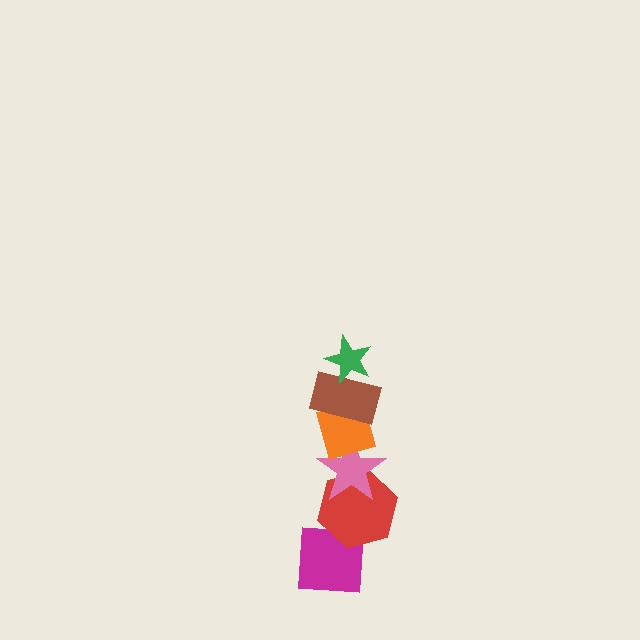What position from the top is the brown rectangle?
The brown rectangle is 2nd from the top.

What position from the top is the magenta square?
The magenta square is 6th from the top.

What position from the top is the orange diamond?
The orange diamond is 3rd from the top.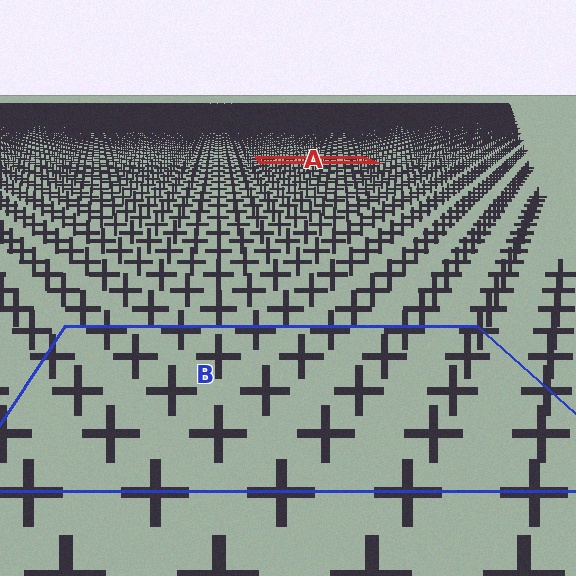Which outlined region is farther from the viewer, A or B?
Region A is farther from the viewer — the texture elements inside it appear smaller and more densely packed.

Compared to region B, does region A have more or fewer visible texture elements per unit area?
Region A has more texture elements per unit area — they are packed more densely because it is farther away.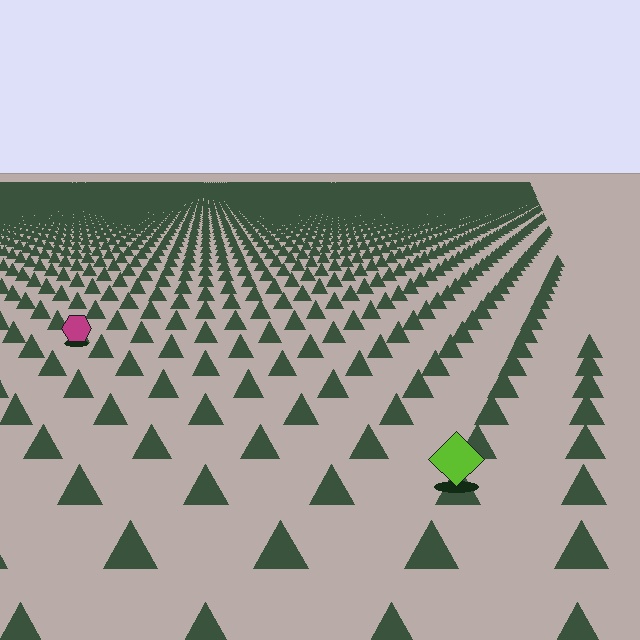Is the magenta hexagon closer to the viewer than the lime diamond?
No. The lime diamond is closer — you can tell from the texture gradient: the ground texture is coarser near it.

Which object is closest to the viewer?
The lime diamond is closest. The texture marks near it are larger and more spread out.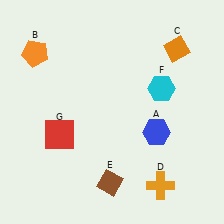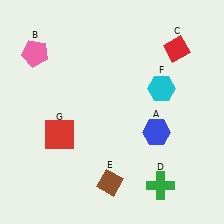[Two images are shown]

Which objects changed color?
B changed from orange to pink. C changed from orange to red. D changed from orange to green.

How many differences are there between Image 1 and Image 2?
There are 3 differences between the two images.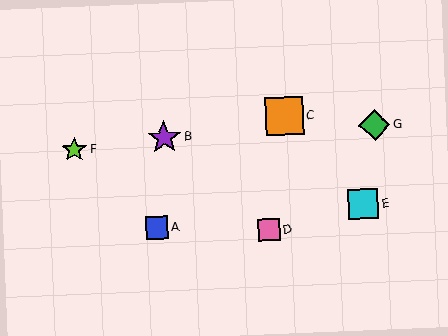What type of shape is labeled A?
Shape A is a blue square.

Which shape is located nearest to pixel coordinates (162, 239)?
The blue square (labeled A) at (157, 228) is nearest to that location.